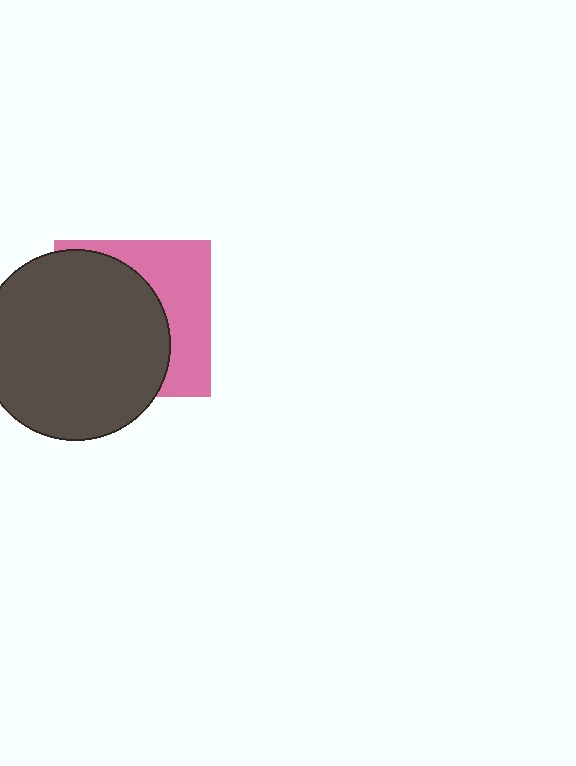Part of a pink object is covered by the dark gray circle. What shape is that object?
It is a square.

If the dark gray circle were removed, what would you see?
You would see the complete pink square.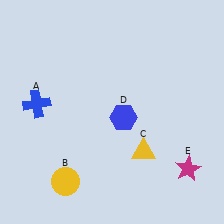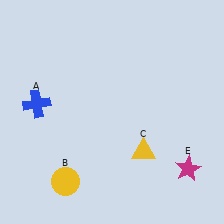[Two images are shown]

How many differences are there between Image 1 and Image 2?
There is 1 difference between the two images.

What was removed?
The blue hexagon (D) was removed in Image 2.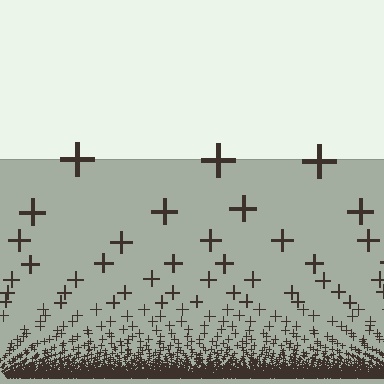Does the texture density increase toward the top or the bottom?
Density increases toward the bottom.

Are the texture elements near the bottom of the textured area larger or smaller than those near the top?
Smaller. The gradient is inverted — elements near the bottom are smaller and denser.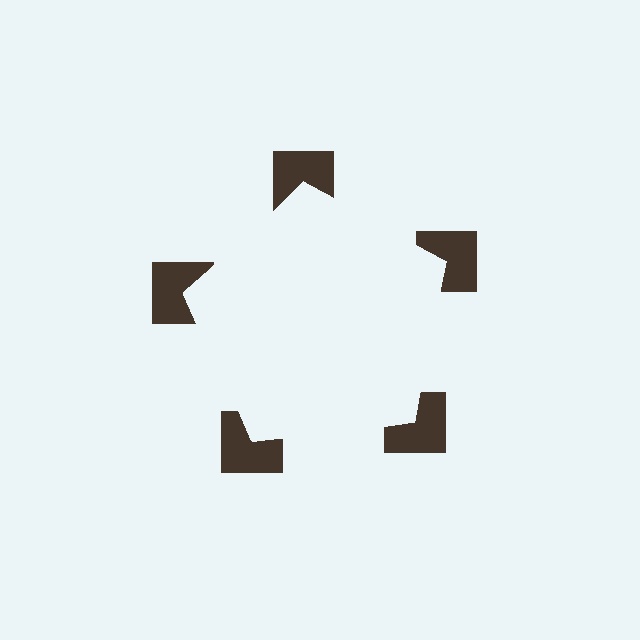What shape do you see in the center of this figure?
An illusory pentagon — its edges are inferred from the aligned wedge cuts in the notched squares, not physically drawn.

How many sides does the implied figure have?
5 sides.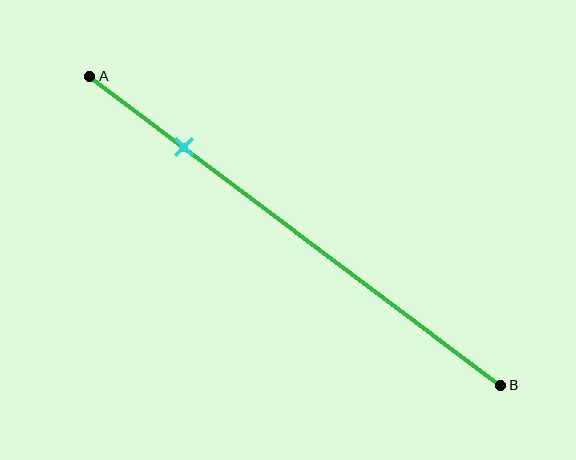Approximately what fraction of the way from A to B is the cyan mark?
The cyan mark is approximately 25% of the way from A to B.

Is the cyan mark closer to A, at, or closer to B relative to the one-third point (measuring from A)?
The cyan mark is closer to point A than the one-third point of segment AB.